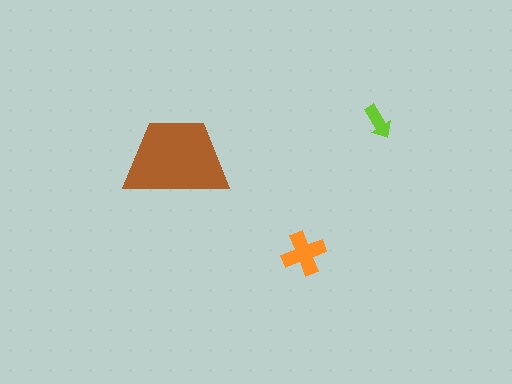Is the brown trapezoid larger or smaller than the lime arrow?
Larger.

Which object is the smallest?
The lime arrow.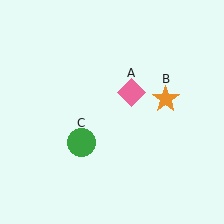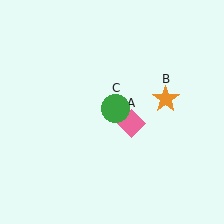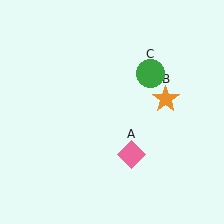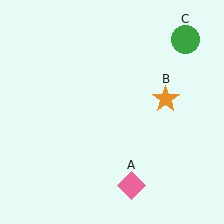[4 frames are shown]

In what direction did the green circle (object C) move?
The green circle (object C) moved up and to the right.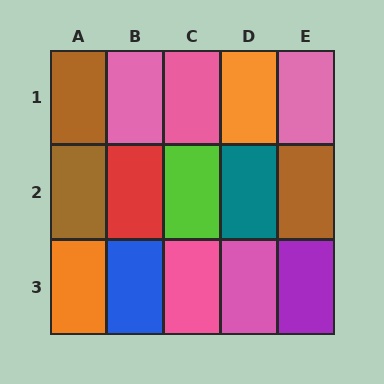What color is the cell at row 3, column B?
Blue.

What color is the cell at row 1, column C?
Pink.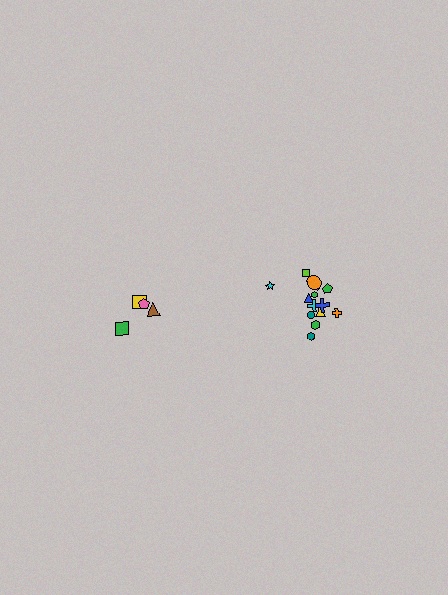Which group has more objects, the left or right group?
The right group.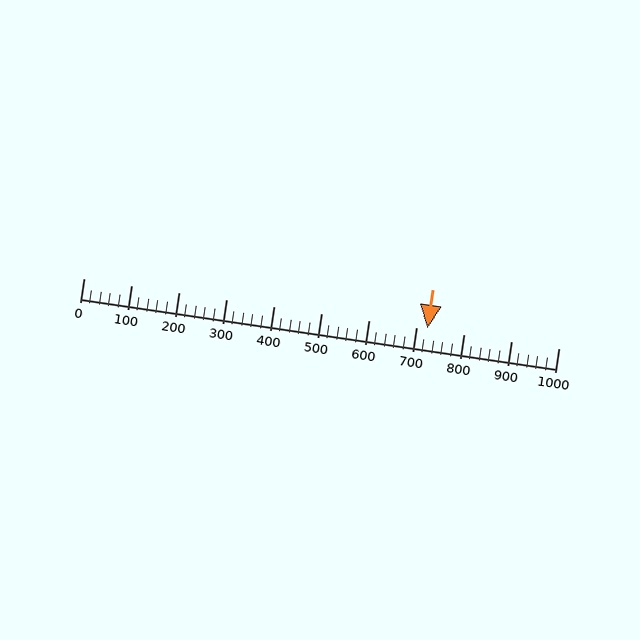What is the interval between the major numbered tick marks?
The major tick marks are spaced 100 units apart.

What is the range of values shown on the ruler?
The ruler shows values from 0 to 1000.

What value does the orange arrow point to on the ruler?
The orange arrow points to approximately 725.